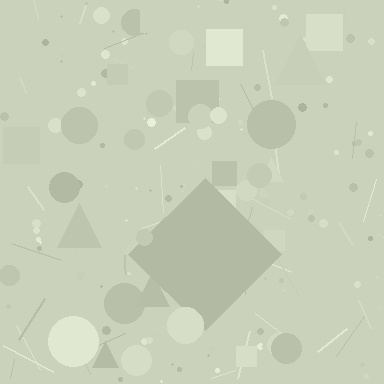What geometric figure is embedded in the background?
A diamond is embedded in the background.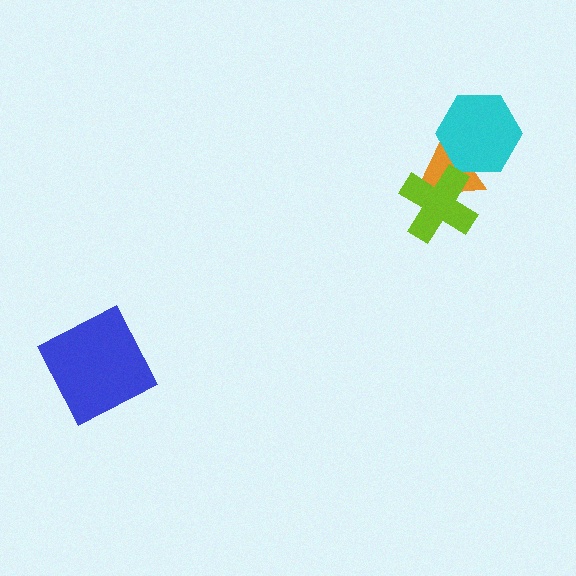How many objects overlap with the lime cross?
1 object overlaps with the lime cross.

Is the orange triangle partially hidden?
Yes, it is partially covered by another shape.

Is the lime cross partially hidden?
No, no other shape covers it.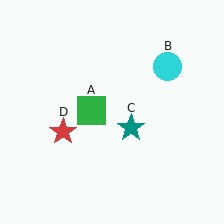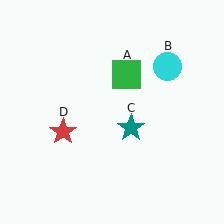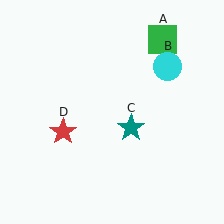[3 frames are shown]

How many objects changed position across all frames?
1 object changed position: green square (object A).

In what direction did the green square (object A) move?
The green square (object A) moved up and to the right.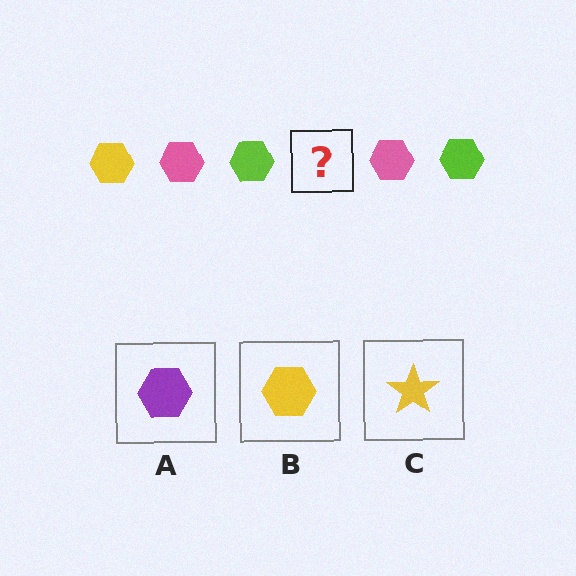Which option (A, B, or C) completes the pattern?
B.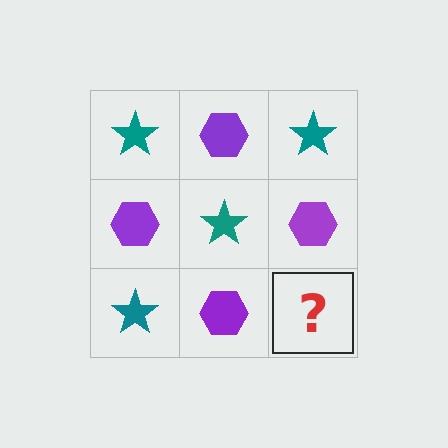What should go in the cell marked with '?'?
The missing cell should contain a teal star.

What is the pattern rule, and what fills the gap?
The rule is that it alternates teal star and purple hexagon in a checkerboard pattern. The gap should be filled with a teal star.